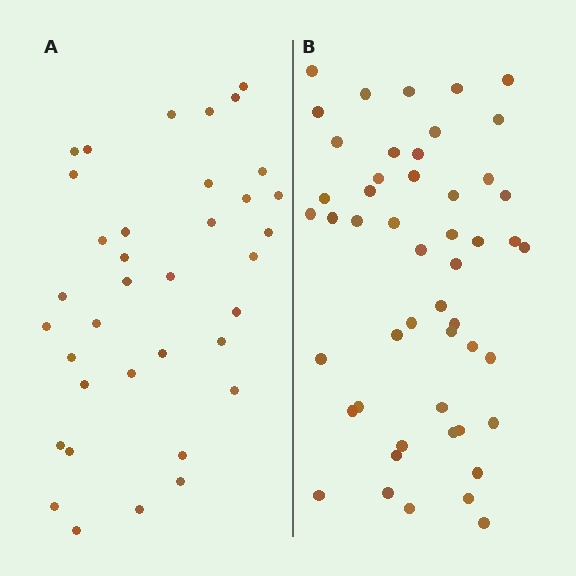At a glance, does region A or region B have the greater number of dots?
Region B (the right region) has more dots.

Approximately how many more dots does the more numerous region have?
Region B has approximately 15 more dots than region A.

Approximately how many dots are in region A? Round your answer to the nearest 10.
About 40 dots. (The exact count is 36, which rounds to 40.)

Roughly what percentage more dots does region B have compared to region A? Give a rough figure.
About 40% more.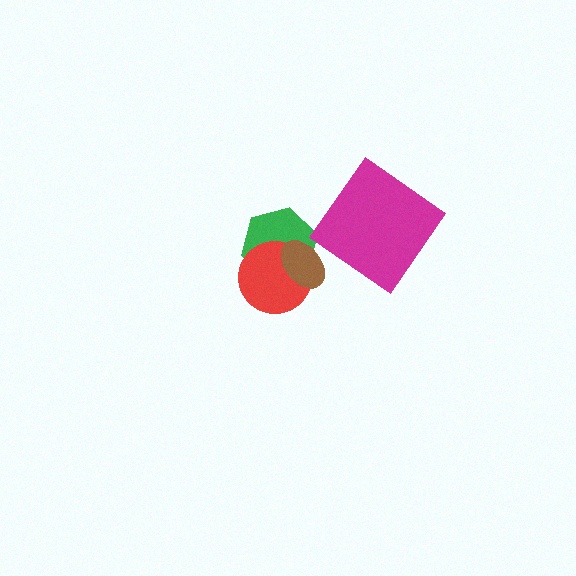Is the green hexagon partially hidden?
Yes, it is partially covered by another shape.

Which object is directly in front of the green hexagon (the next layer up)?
The red circle is directly in front of the green hexagon.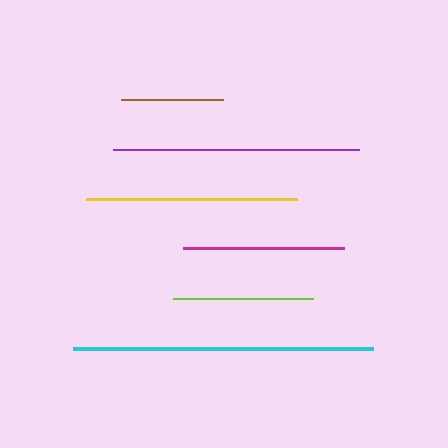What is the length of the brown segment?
The brown segment is approximately 102 pixels long.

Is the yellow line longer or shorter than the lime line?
The yellow line is longer than the lime line.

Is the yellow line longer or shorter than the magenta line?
The yellow line is longer than the magenta line.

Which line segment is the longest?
The cyan line is the longest at approximately 300 pixels.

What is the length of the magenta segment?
The magenta segment is approximately 161 pixels long.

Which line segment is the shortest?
The brown line is the shortest at approximately 102 pixels.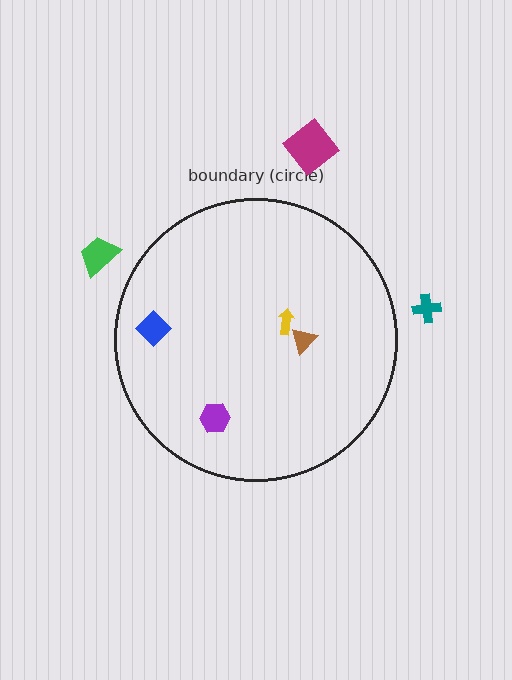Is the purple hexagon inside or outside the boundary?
Inside.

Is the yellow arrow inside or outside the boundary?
Inside.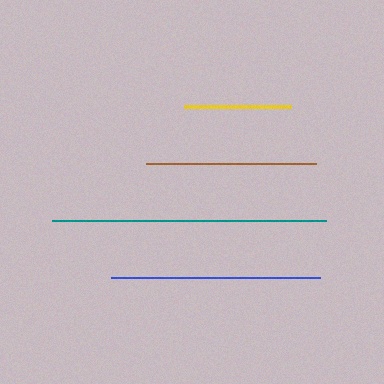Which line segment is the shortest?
The yellow line is the shortest at approximately 107 pixels.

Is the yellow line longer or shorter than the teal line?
The teal line is longer than the yellow line.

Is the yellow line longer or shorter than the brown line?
The brown line is longer than the yellow line.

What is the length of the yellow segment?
The yellow segment is approximately 107 pixels long.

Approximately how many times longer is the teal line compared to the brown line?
The teal line is approximately 1.6 times the length of the brown line.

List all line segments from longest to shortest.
From longest to shortest: teal, blue, brown, yellow.